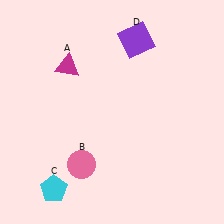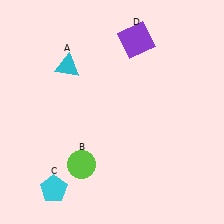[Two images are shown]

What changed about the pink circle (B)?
In Image 1, B is pink. In Image 2, it changed to lime.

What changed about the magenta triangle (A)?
In Image 1, A is magenta. In Image 2, it changed to cyan.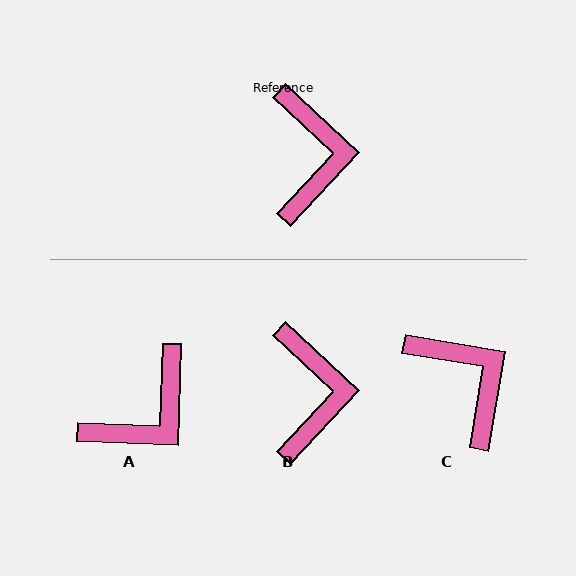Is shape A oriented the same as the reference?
No, it is off by about 49 degrees.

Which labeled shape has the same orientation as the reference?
B.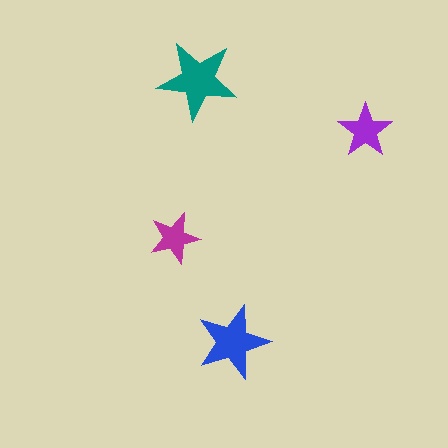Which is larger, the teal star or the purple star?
The teal one.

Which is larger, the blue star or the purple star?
The blue one.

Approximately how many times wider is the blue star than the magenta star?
About 1.5 times wider.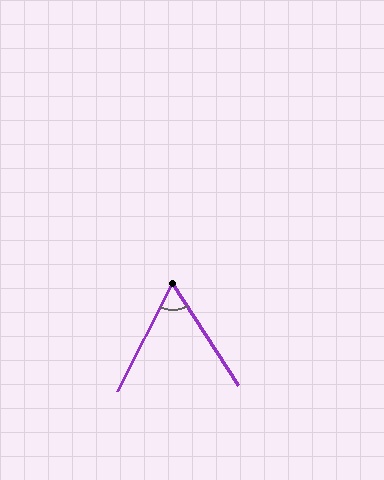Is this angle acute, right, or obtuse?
It is acute.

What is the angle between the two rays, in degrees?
Approximately 60 degrees.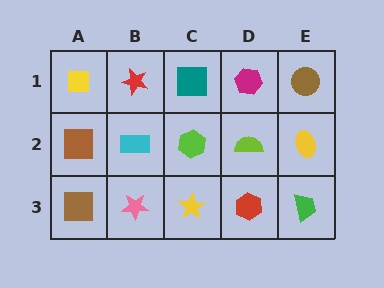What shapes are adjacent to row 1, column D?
A lime semicircle (row 2, column D), a teal square (row 1, column C), a brown circle (row 1, column E).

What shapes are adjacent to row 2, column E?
A brown circle (row 1, column E), a green trapezoid (row 3, column E), a lime semicircle (row 2, column D).